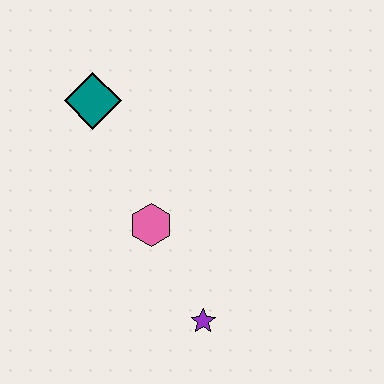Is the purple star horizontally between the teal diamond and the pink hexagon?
No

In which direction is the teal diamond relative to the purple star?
The teal diamond is above the purple star.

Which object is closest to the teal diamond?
The pink hexagon is closest to the teal diamond.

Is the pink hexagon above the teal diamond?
No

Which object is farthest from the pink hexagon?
The teal diamond is farthest from the pink hexagon.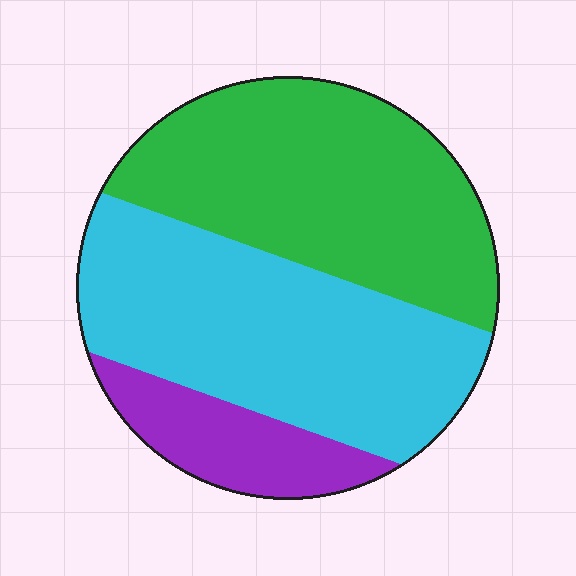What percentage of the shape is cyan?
Cyan takes up about two fifths (2/5) of the shape.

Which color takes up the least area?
Purple, at roughly 15%.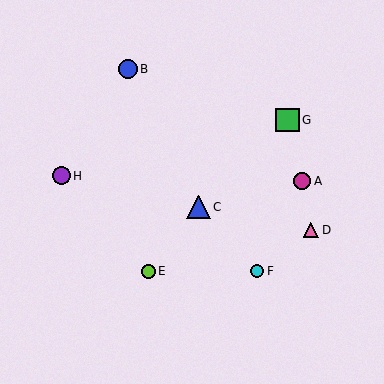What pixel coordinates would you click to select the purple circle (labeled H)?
Click at (61, 176) to select the purple circle H.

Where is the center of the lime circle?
The center of the lime circle is at (148, 271).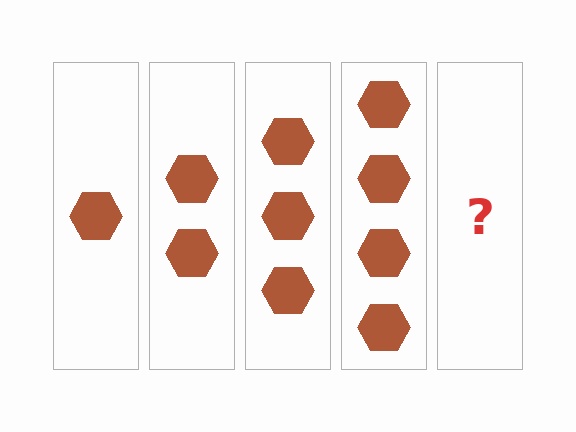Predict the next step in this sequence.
The next step is 5 hexagons.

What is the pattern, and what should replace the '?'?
The pattern is that each step adds one more hexagon. The '?' should be 5 hexagons.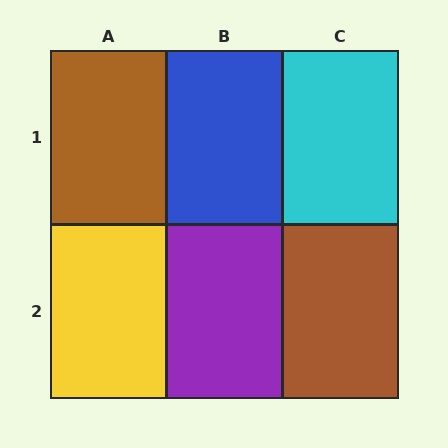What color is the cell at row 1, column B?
Blue.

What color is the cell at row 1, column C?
Cyan.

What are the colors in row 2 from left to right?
Yellow, purple, brown.